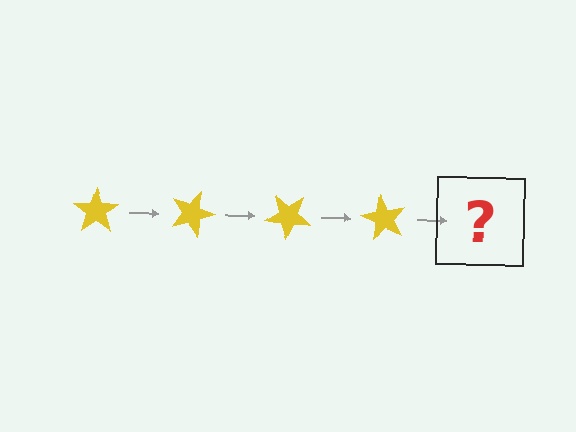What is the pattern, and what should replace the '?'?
The pattern is that the star rotates 20 degrees each step. The '?' should be a yellow star rotated 80 degrees.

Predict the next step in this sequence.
The next step is a yellow star rotated 80 degrees.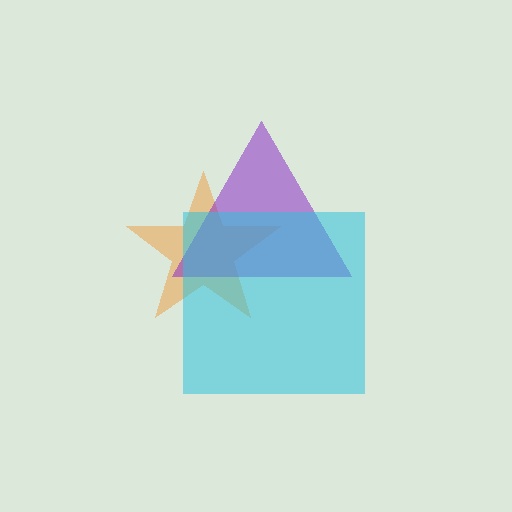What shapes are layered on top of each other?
The layered shapes are: an orange star, a purple triangle, a cyan square.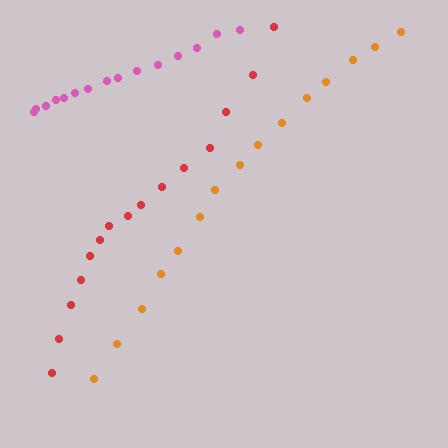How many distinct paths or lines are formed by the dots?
There are 3 distinct paths.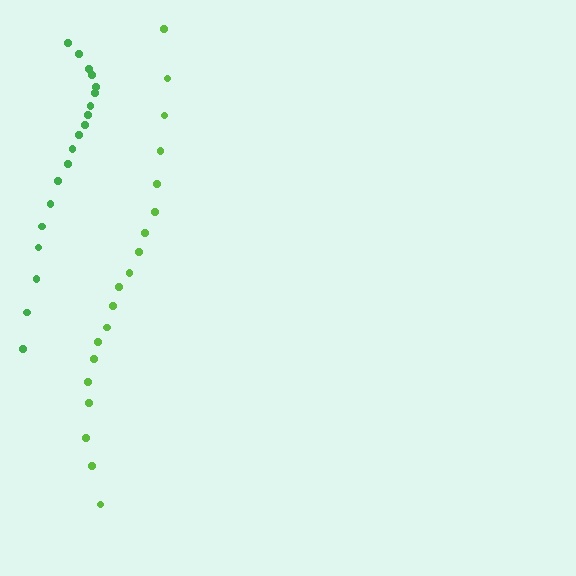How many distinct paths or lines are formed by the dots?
There are 2 distinct paths.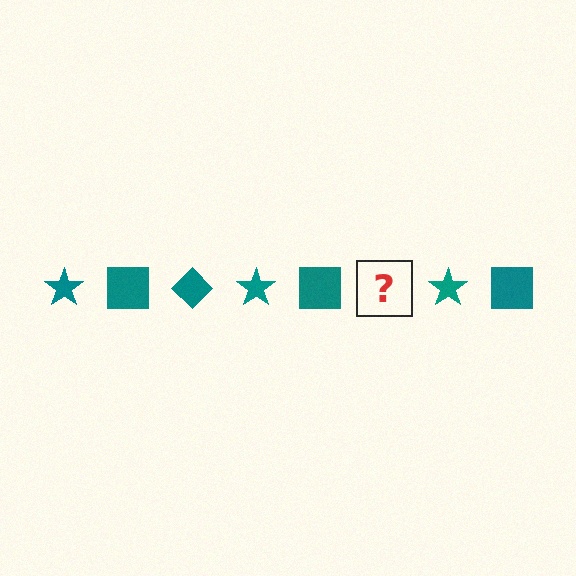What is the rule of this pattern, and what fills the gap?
The rule is that the pattern cycles through star, square, diamond shapes in teal. The gap should be filled with a teal diamond.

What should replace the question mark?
The question mark should be replaced with a teal diamond.